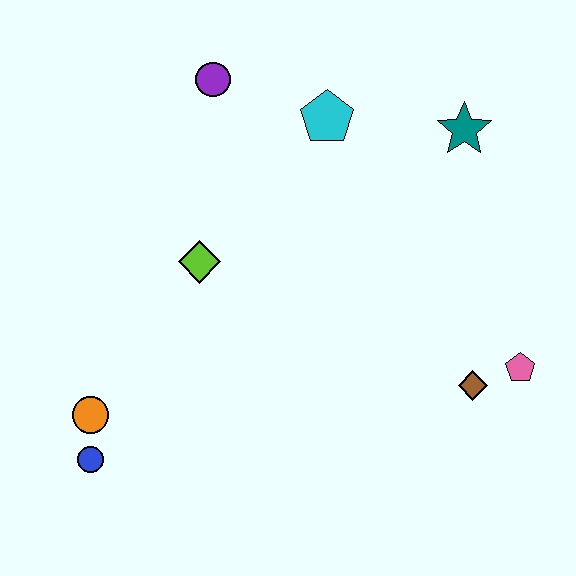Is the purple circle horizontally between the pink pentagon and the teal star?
No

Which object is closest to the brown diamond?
The pink pentagon is closest to the brown diamond.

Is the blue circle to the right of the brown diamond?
No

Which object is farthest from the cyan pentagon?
The blue circle is farthest from the cyan pentagon.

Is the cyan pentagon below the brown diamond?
No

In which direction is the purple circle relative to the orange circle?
The purple circle is above the orange circle.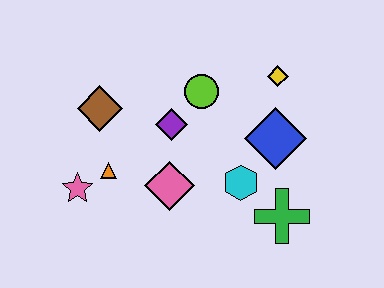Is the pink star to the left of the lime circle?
Yes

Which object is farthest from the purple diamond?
The green cross is farthest from the purple diamond.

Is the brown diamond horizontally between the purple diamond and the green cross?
No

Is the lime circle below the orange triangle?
No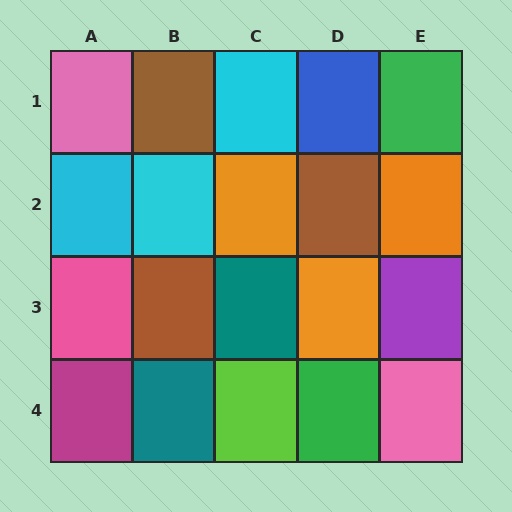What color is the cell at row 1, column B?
Brown.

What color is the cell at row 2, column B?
Cyan.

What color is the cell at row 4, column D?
Green.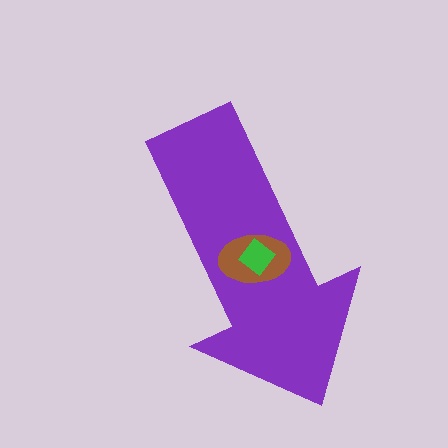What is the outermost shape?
The purple arrow.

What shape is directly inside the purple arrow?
The brown ellipse.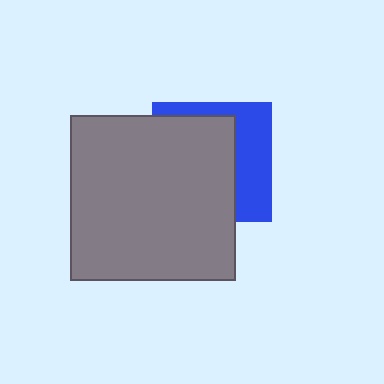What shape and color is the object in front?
The object in front is a gray square.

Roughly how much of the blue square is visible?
A small part of it is visible (roughly 38%).